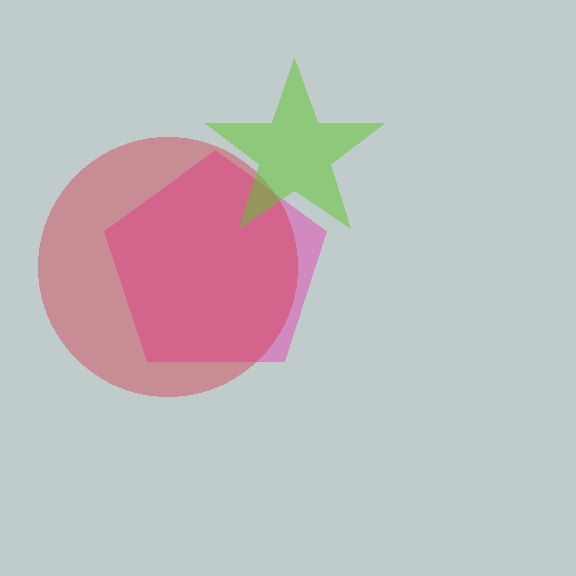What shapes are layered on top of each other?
The layered shapes are: a pink pentagon, a red circle, a lime star.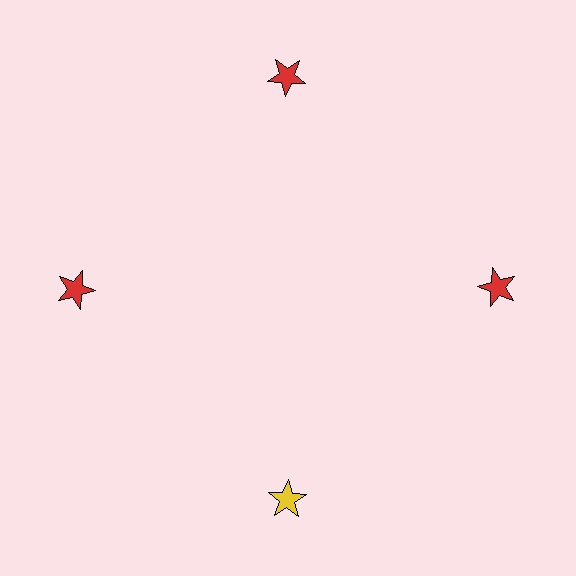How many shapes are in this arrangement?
There are 4 shapes arranged in a ring pattern.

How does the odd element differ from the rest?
It has a different color: yellow instead of red.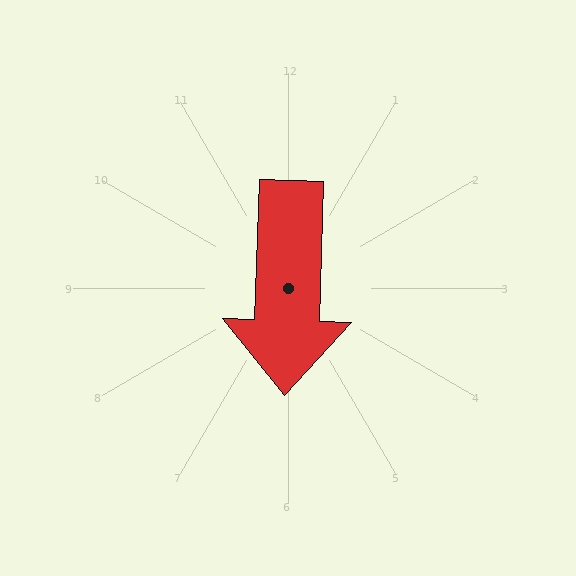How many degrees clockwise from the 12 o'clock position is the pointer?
Approximately 182 degrees.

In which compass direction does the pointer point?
South.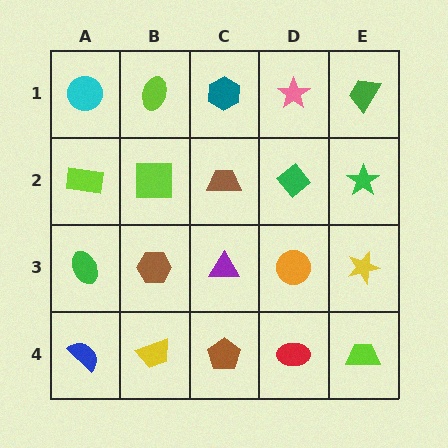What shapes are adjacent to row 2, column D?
A pink star (row 1, column D), an orange circle (row 3, column D), a brown trapezoid (row 2, column C), a green star (row 2, column E).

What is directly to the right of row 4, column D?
A lime trapezoid.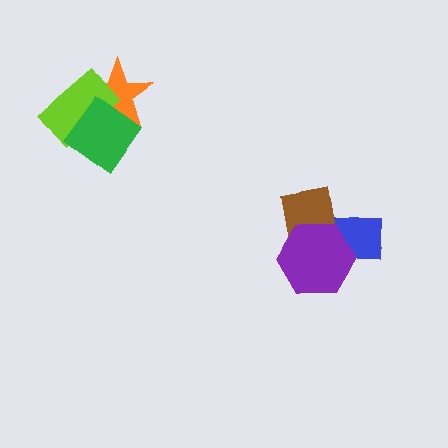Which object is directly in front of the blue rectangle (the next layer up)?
The brown rectangle is directly in front of the blue rectangle.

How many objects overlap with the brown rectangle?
2 objects overlap with the brown rectangle.